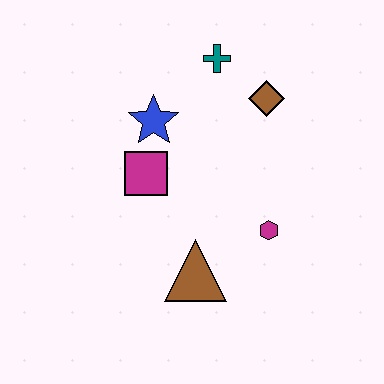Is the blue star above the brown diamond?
No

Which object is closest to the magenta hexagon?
The brown triangle is closest to the magenta hexagon.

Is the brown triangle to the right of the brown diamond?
No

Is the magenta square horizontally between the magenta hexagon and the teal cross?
No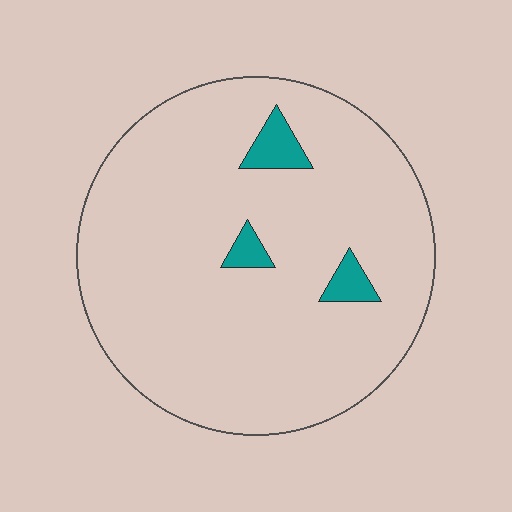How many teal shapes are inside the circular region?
3.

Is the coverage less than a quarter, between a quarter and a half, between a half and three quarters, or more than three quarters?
Less than a quarter.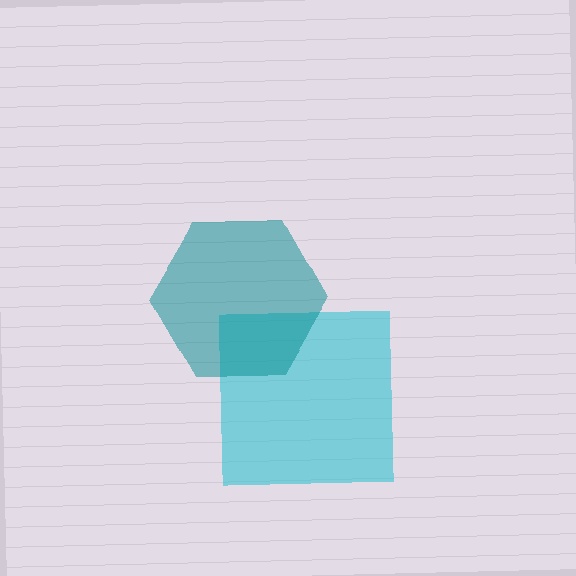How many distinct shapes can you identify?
There are 2 distinct shapes: a cyan square, a teal hexagon.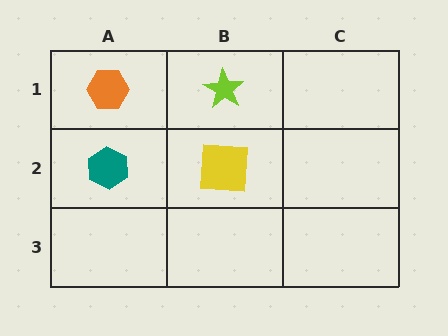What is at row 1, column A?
An orange hexagon.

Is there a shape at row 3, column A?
No, that cell is empty.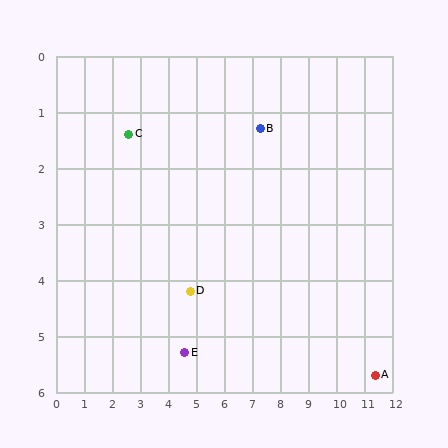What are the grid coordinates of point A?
Point A is at approximately (11.4, 5.7).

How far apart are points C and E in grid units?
Points C and E are about 4.4 grid units apart.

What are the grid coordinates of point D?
Point D is at approximately (4.8, 4.2).